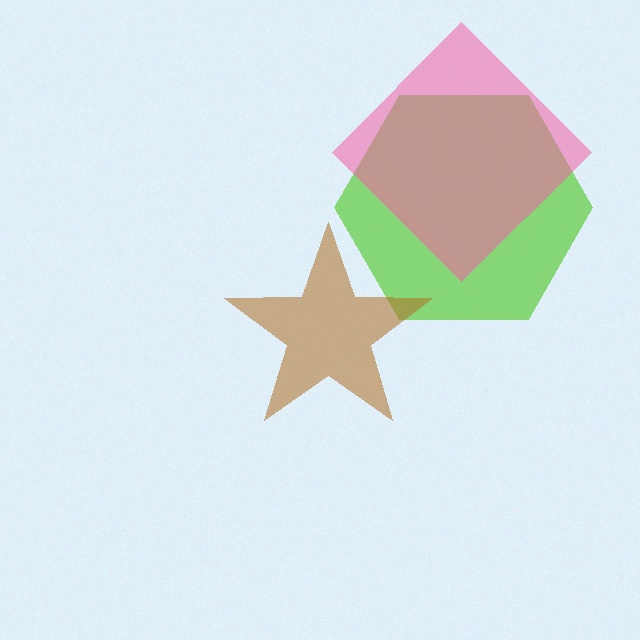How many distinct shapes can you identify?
There are 3 distinct shapes: a lime hexagon, a brown star, a pink diamond.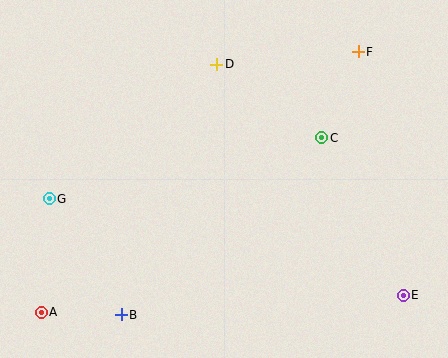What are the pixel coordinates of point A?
Point A is at (41, 312).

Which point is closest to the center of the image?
Point C at (322, 138) is closest to the center.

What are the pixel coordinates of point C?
Point C is at (322, 138).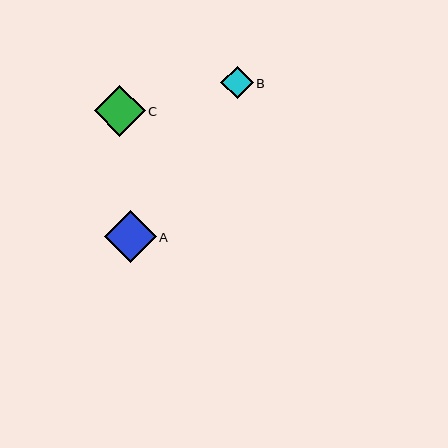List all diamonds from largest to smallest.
From largest to smallest: A, C, B.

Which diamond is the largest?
Diamond A is the largest with a size of approximately 52 pixels.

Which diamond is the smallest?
Diamond B is the smallest with a size of approximately 32 pixels.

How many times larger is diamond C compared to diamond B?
Diamond C is approximately 1.6 times the size of diamond B.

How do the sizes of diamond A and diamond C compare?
Diamond A and diamond C are approximately the same size.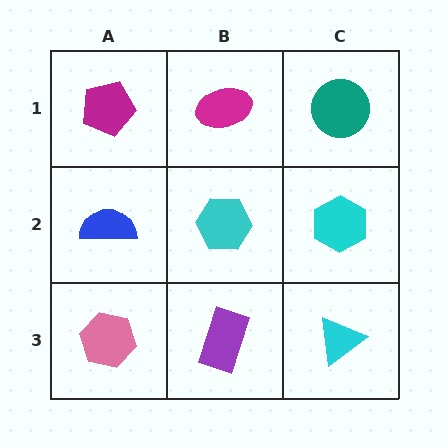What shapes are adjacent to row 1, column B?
A cyan hexagon (row 2, column B), a magenta pentagon (row 1, column A), a teal circle (row 1, column C).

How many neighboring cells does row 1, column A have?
2.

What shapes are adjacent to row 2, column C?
A teal circle (row 1, column C), a cyan triangle (row 3, column C), a cyan hexagon (row 2, column B).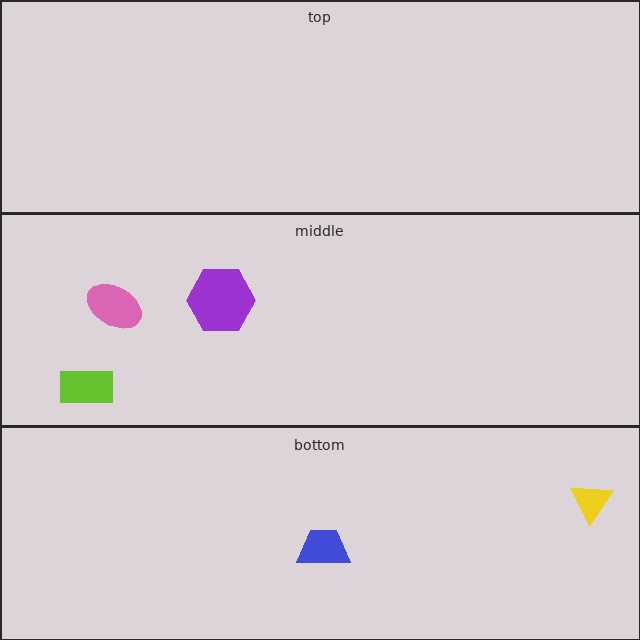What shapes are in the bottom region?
The blue trapezoid, the yellow triangle.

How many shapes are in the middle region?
3.